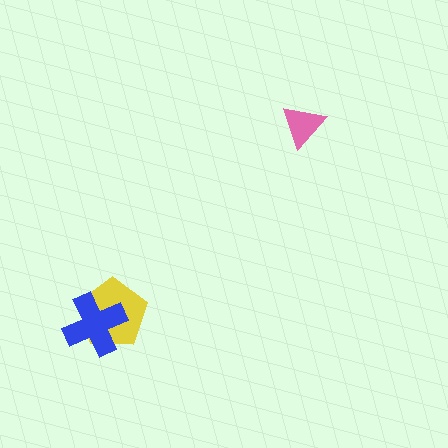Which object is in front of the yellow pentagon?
The blue cross is in front of the yellow pentagon.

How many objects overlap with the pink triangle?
0 objects overlap with the pink triangle.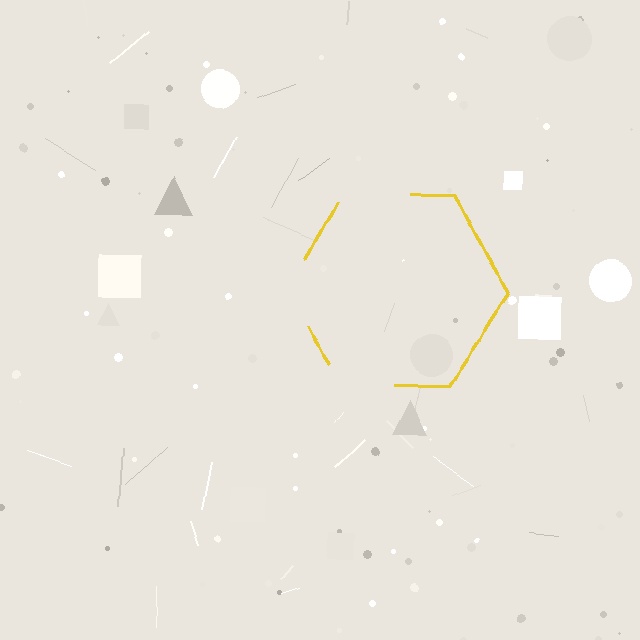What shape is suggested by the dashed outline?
The dashed outline suggests a hexagon.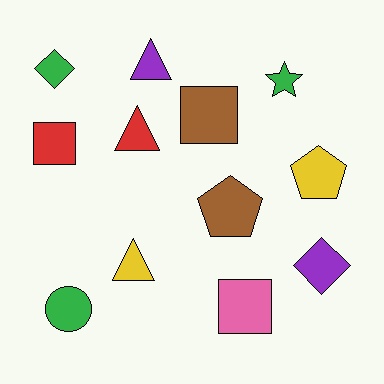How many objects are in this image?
There are 12 objects.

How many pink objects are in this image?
There is 1 pink object.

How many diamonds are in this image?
There are 2 diamonds.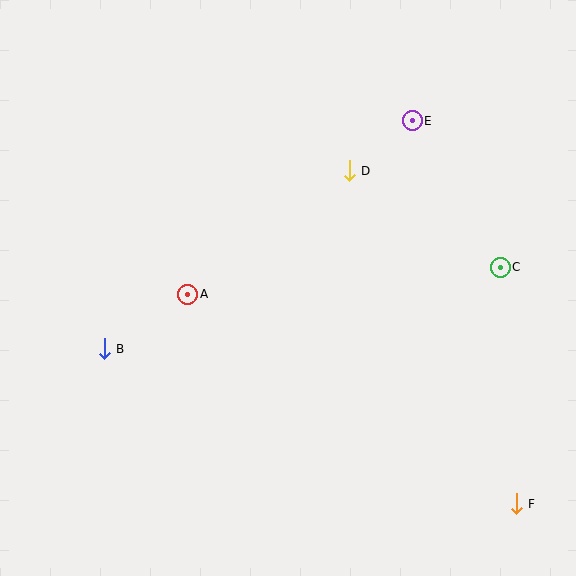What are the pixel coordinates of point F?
Point F is at (516, 504).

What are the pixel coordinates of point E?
Point E is at (412, 121).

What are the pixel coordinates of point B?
Point B is at (104, 349).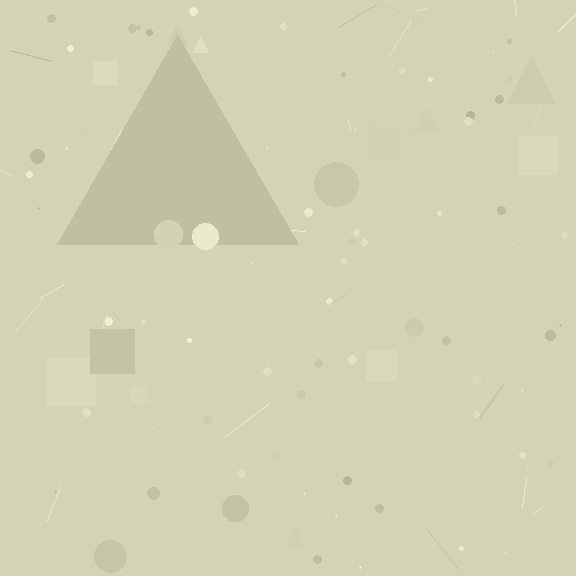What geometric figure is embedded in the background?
A triangle is embedded in the background.